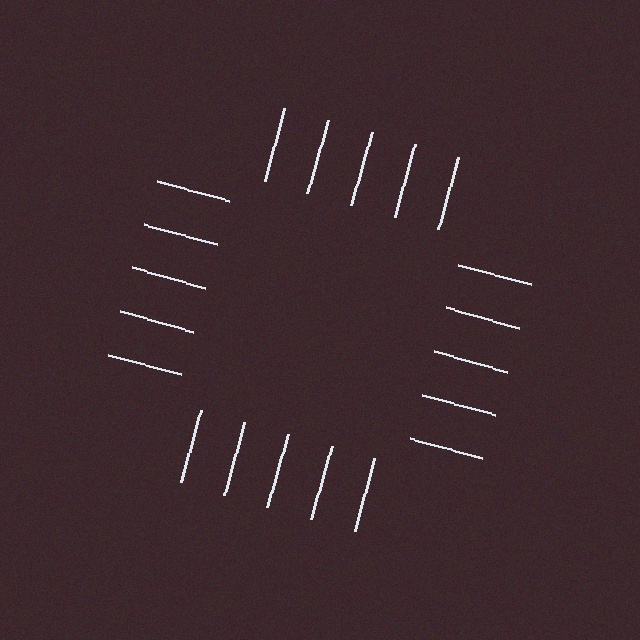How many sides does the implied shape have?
4 sides — the line-ends trace a square.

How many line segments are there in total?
20 — 5 along each of the 4 edges.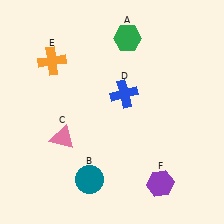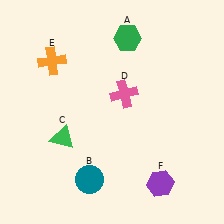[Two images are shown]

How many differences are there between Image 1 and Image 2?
There are 2 differences between the two images.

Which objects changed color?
C changed from pink to green. D changed from blue to pink.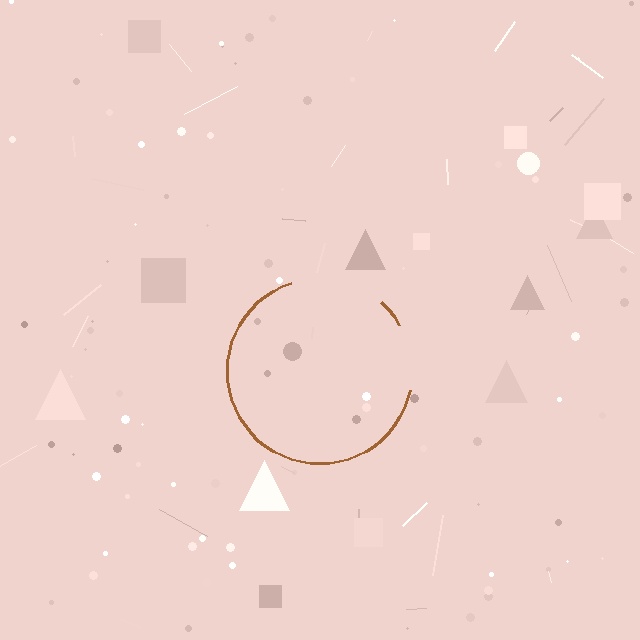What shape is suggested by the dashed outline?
The dashed outline suggests a circle.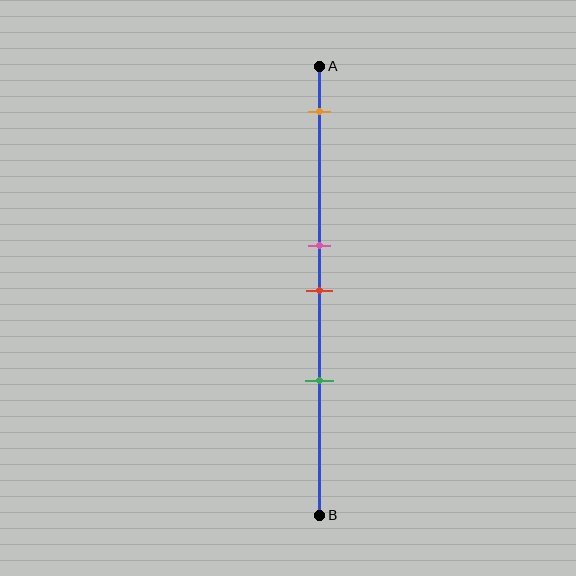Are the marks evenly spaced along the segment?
No, the marks are not evenly spaced.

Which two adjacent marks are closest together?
The pink and red marks are the closest adjacent pair.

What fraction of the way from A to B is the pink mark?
The pink mark is approximately 40% (0.4) of the way from A to B.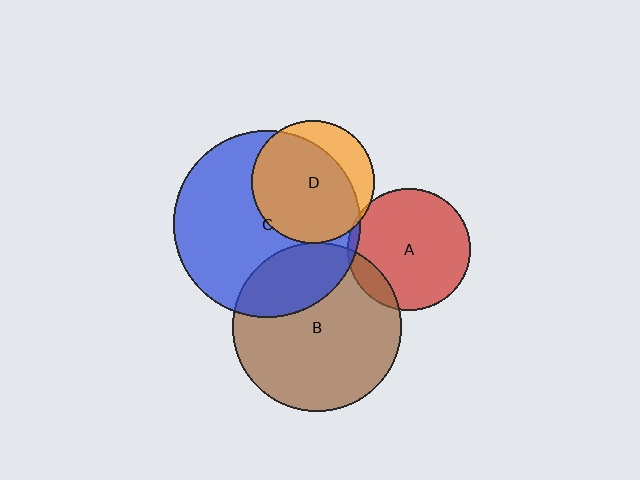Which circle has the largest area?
Circle C (blue).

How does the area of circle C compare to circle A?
Approximately 2.3 times.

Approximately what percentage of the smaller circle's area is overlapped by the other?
Approximately 5%.